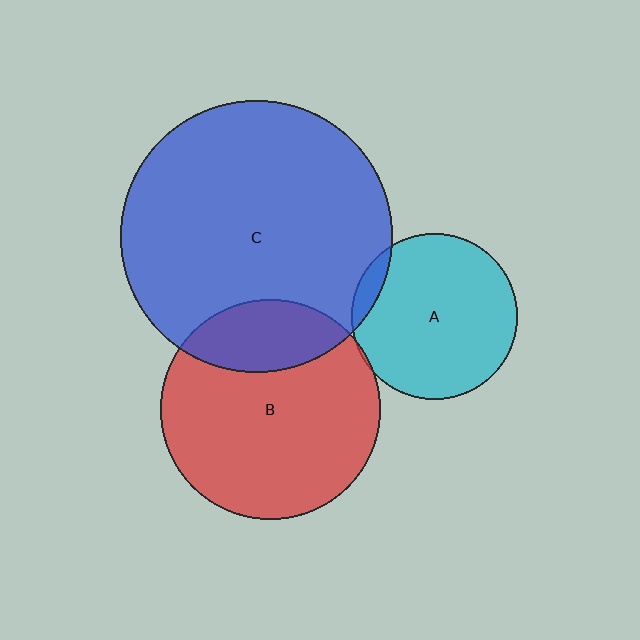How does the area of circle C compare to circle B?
Approximately 1.5 times.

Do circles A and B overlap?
Yes.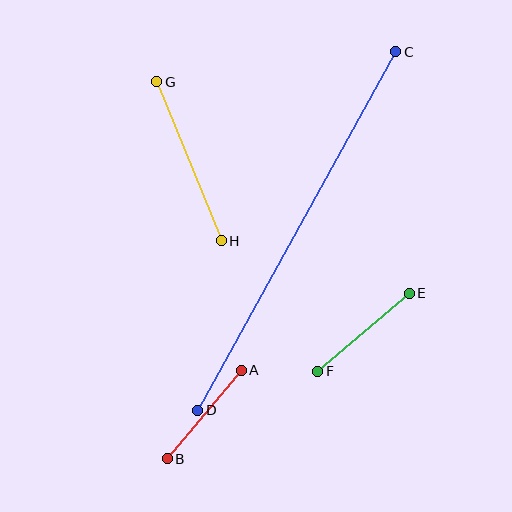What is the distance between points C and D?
The distance is approximately 409 pixels.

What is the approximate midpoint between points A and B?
The midpoint is at approximately (204, 414) pixels.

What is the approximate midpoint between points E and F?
The midpoint is at approximately (364, 332) pixels.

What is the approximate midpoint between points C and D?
The midpoint is at approximately (297, 231) pixels.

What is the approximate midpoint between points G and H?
The midpoint is at approximately (189, 161) pixels.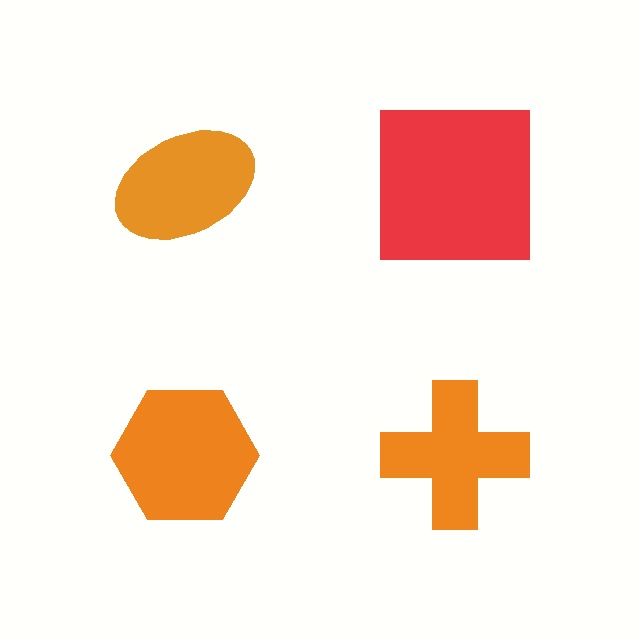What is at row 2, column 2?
An orange cross.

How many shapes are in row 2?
2 shapes.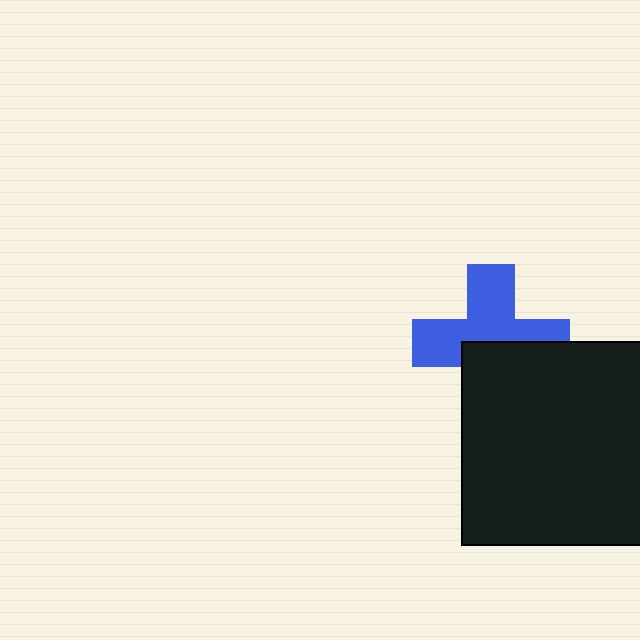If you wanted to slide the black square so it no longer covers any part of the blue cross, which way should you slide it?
Slide it down — that is the most direct way to separate the two shapes.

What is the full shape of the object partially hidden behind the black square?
The partially hidden object is a blue cross.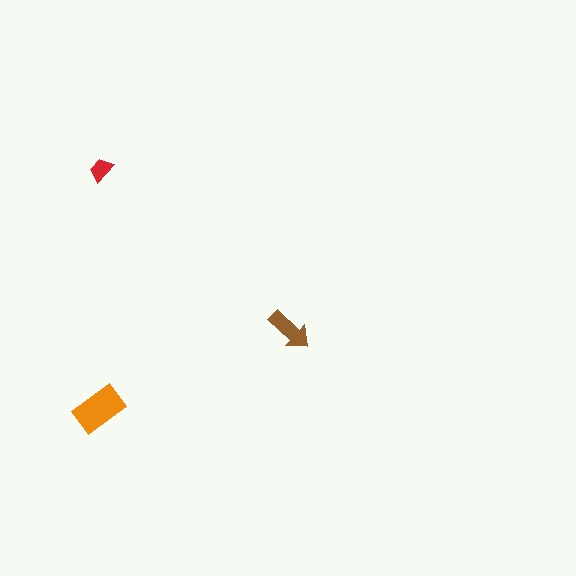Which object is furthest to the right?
The brown arrow is rightmost.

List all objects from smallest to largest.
The red trapezoid, the brown arrow, the orange rectangle.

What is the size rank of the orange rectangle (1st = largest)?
1st.